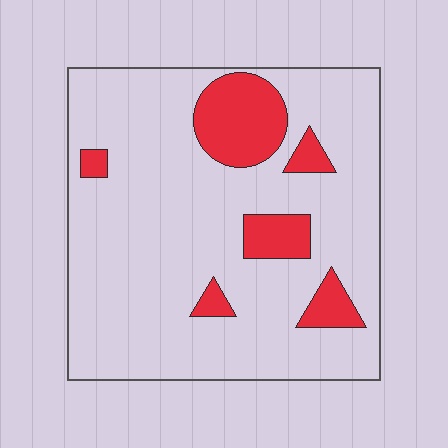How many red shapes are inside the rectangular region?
6.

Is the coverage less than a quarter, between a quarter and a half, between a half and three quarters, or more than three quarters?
Less than a quarter.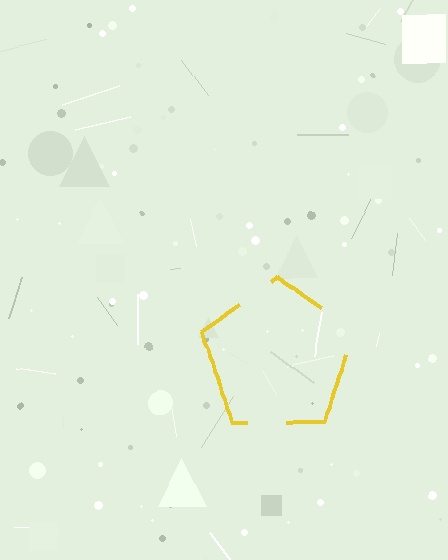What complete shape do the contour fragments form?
The contour fragments form a pentagon.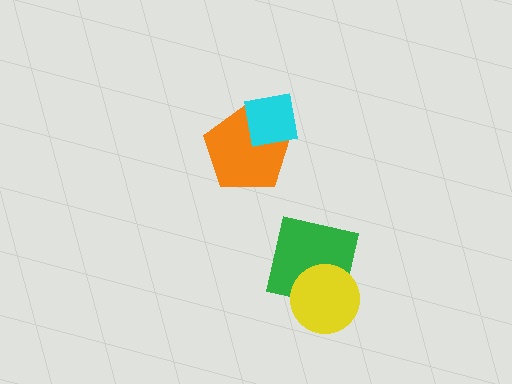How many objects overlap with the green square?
1 object overlaps with the green square.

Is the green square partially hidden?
Yes, it is partially covered by another shape.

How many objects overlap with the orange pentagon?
1 object overlaps with the orange pentagon.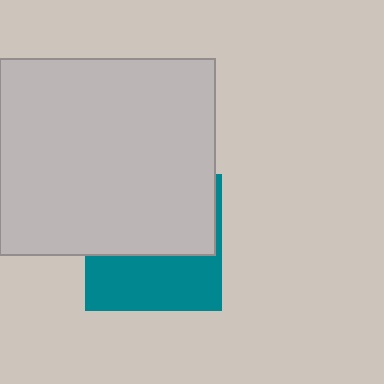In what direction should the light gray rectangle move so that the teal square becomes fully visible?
The light gray rectangle should move up. That is the shortest direction to clear the overlap and leave the teal square fully visible.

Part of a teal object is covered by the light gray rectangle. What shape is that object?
It is a square.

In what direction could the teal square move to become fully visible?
The teal square could move down. That would shift it out from behind the light gray rectangle entirely.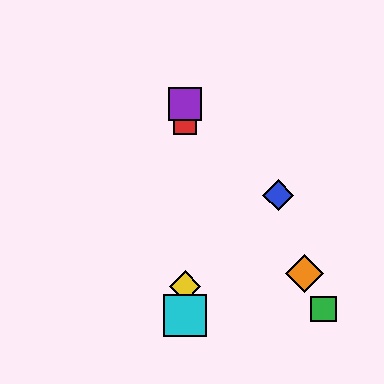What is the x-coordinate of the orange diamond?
The orange diamond is at x≈304.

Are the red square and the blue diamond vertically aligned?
No, the red square is at x≈185 and the blue diamond is at x≈278.